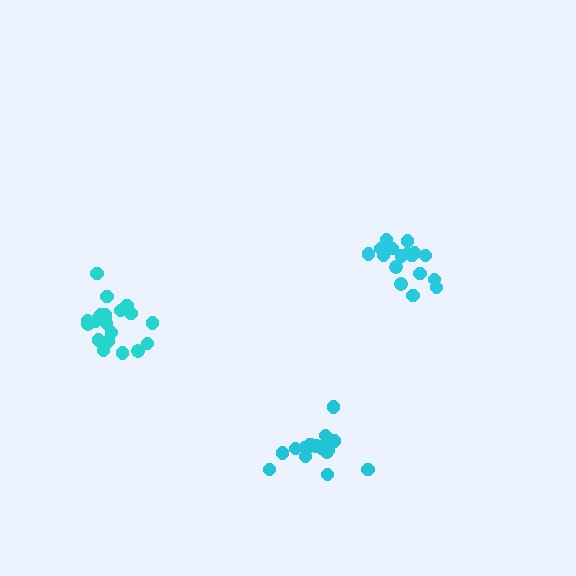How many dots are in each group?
Group 1: 17 dots, Group 2: 18 dots, Group 3: 21 dots (56 total).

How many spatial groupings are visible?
There are 3 spatial groupings.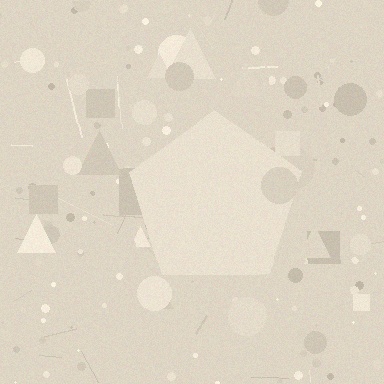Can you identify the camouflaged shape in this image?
The camouflaged shape is a pentagon.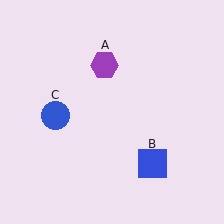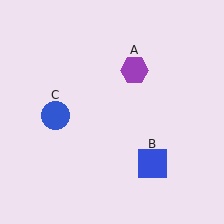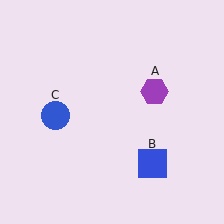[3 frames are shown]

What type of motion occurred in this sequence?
The purple hexagon (object A) rotated clockwise around the center of the scene.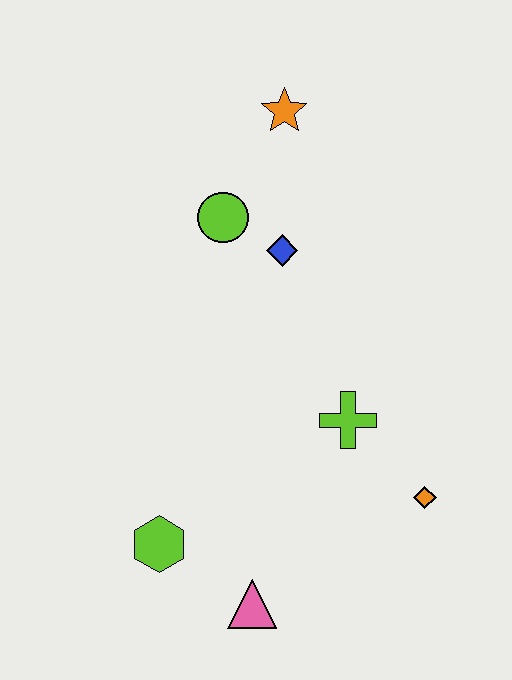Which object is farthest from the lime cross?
The orange star is farthest from the lime cross.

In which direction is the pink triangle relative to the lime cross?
The pink triangle is below the lime cross.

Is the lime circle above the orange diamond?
Yes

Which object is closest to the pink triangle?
The lime hexagon is closest to the pink triangle.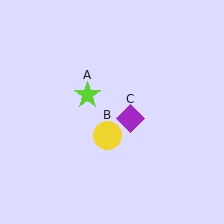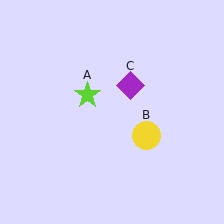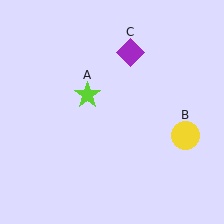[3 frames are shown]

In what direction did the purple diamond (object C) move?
The purple diamond (object C) moved up.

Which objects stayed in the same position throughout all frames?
Lime star (object A) remained stationary.